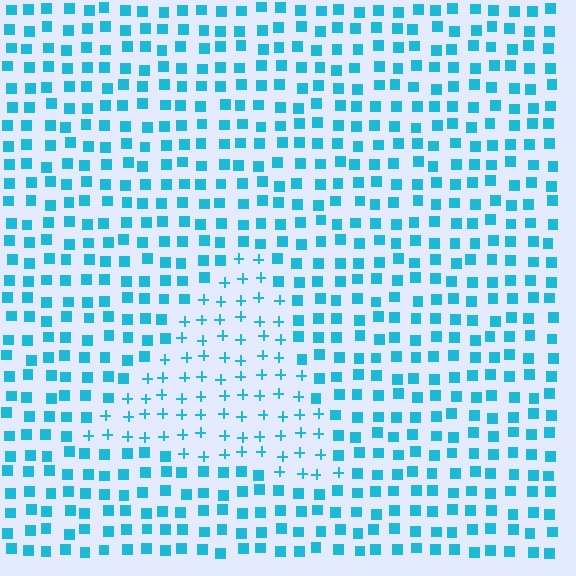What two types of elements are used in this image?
The image uses plus signs inside the triangle region and squares outside it.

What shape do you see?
I see a triangle.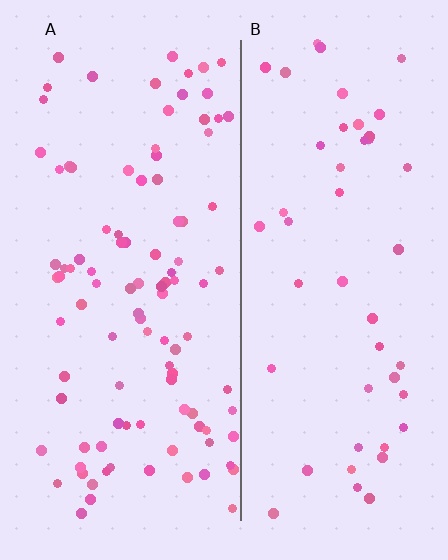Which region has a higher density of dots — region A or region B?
A (the left).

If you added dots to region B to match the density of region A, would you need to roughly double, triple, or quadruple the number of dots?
Approximately double.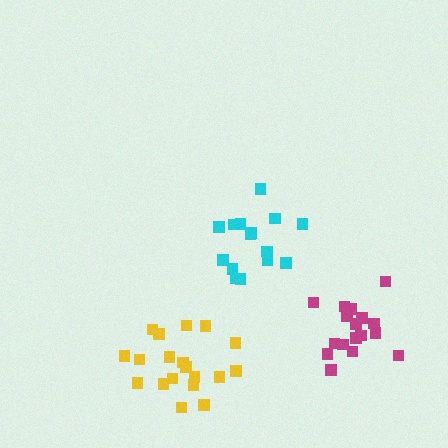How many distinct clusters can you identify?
There are 3 distinct clusters.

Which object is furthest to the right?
The magenta cluster is rightmost.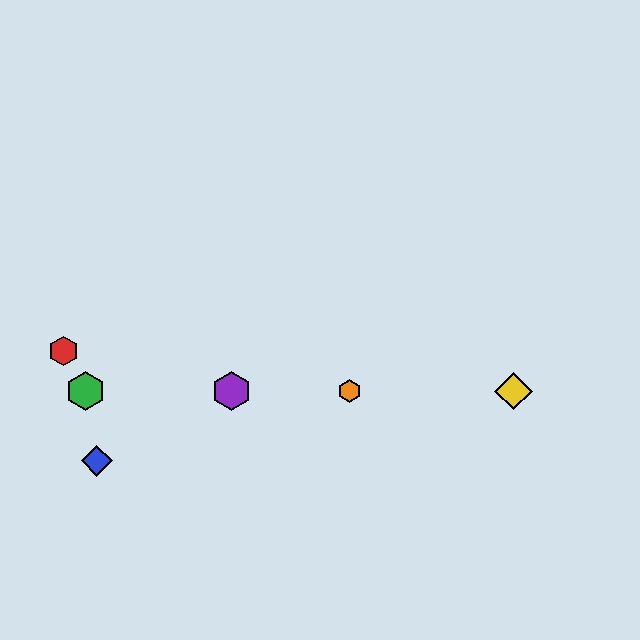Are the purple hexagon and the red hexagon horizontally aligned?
No, the purple hexagon is at y≈391 and the red hexagon is at y≈351.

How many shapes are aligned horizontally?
4 shapes (the green hexagon, the yellow diamond, the purple hexagon, the orange hexagon) are aligned horizontally.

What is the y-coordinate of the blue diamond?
The blue diamond is at y≈461.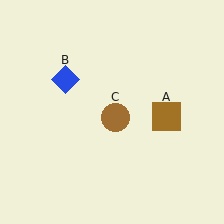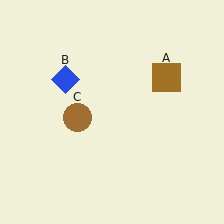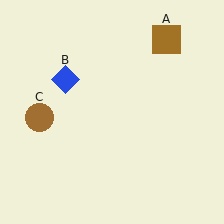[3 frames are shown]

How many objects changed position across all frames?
2 objects changed position: brown square (object A), brown circle (object C).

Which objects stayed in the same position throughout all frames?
Blue diamond (object B) remained stationary.